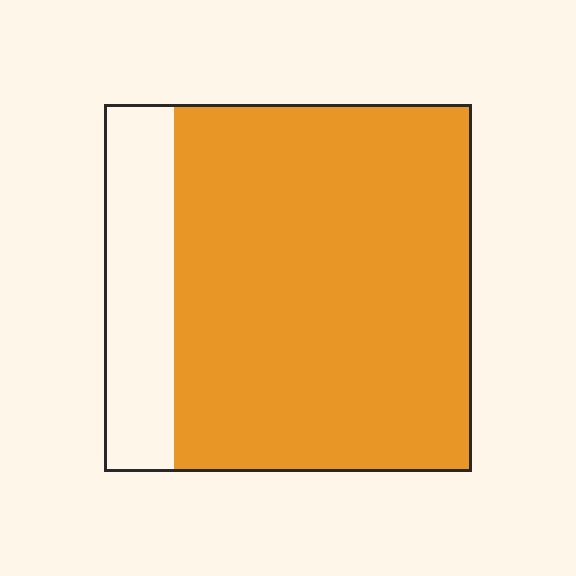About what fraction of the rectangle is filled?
About four fifths (4/5).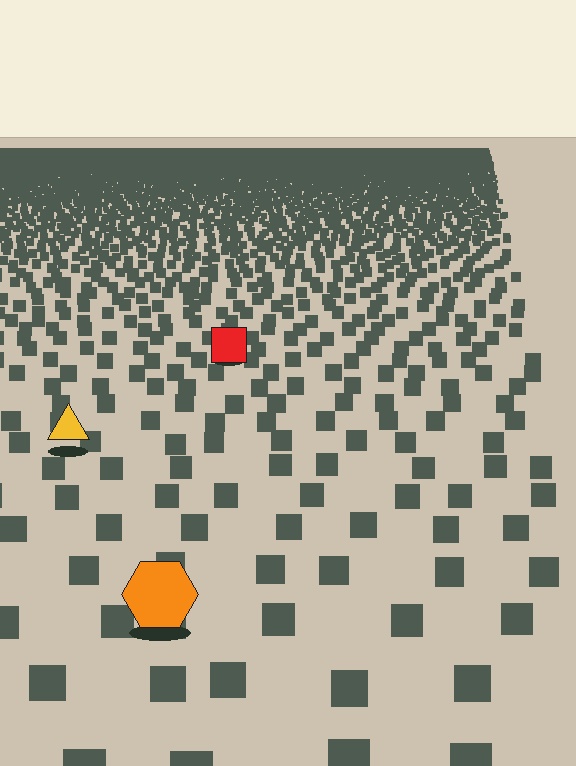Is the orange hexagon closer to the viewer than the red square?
Yes. The orange hexagon is closer — you can tell from the texture gradient: the ground texture is coarser near it.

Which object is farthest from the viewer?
The red square is farthest from the viewer. It appears smaller and the ground texture around it is denser.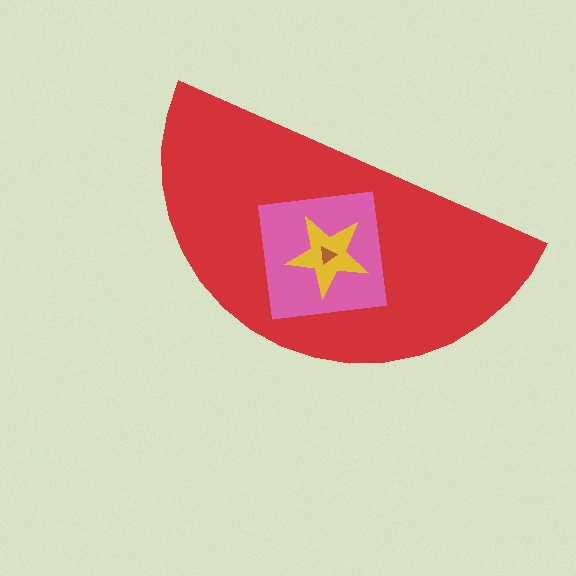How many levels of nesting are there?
4.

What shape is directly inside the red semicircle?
The pink square.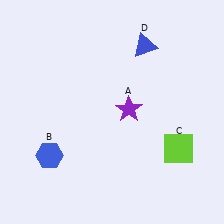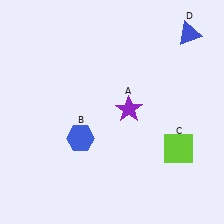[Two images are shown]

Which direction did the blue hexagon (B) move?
The blue hexagon (B) moved right.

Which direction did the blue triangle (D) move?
The blue triangle (D) moved right.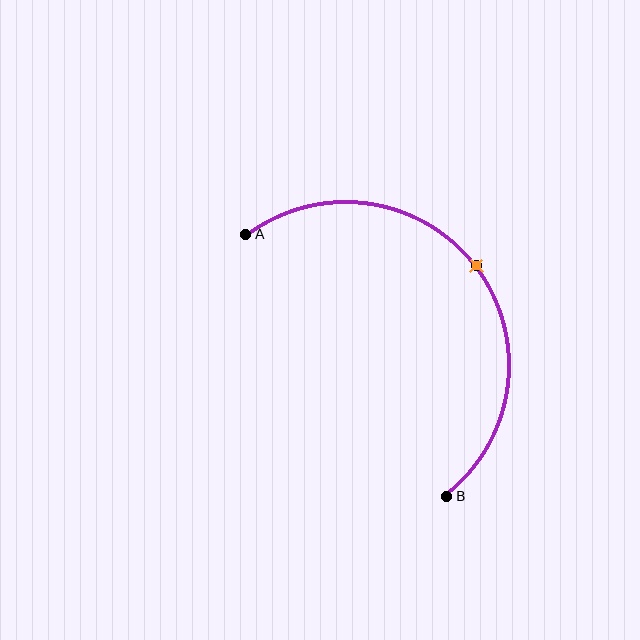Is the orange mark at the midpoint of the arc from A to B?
Yes. The orange mark lies on the arc at equal arc-length from both A and B — it is the arc midpoint.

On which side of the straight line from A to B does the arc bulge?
The arc bulges above and to the right of the straight line connecting A and B.